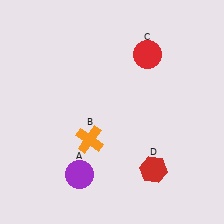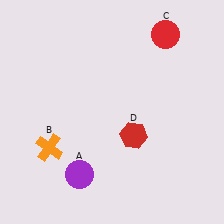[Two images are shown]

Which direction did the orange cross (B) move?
The orange cross (B) moved left.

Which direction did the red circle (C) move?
The red circle (C) moved up.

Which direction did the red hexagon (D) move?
The red hexagon (D) moved up.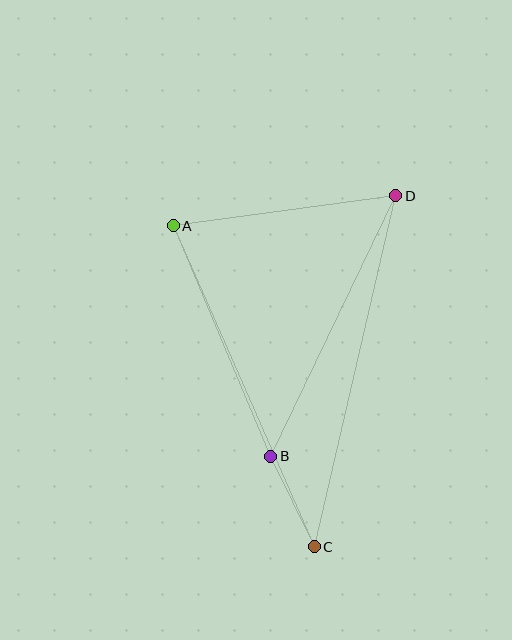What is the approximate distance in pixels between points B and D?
The distance between B and D is approximately 289 pixels.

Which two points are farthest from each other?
Points C and D are farthest from each other.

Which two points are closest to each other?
Points B and C are closest to each other.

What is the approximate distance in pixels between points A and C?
The distance between A and C is approximately 351 pixels.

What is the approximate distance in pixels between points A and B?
The distance between A and B is approximately 250 pixels.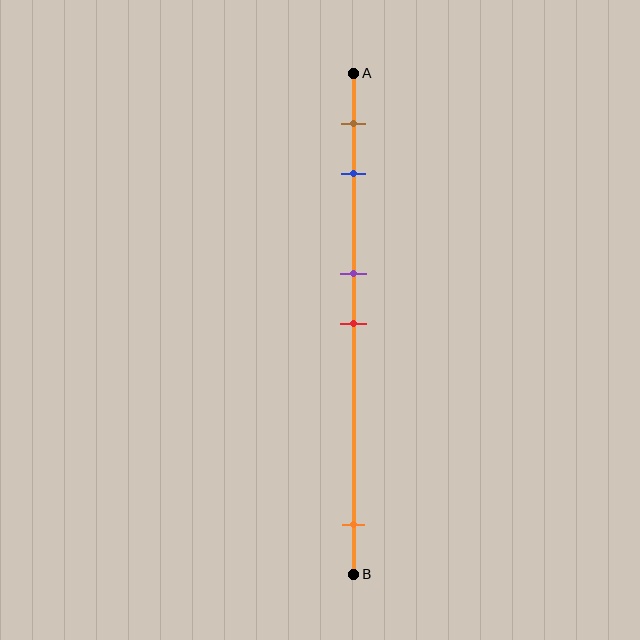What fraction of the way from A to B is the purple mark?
The purple mark is approximately 40% (0.4) of the way from A to B.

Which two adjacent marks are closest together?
The purple and red marks are the closest adjacent pair.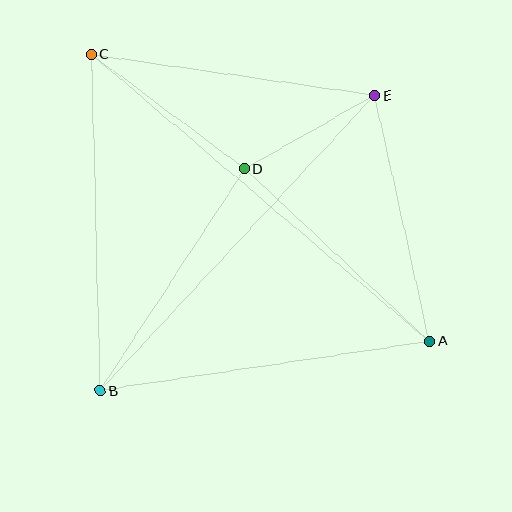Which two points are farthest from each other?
Points A and C are farthest from each other.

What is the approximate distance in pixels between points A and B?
The distance between A and B is approximately 333 pixels.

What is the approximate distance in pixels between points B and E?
The distance between B and E is approximately 403 pixels.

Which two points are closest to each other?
Points D and E are closest to each other.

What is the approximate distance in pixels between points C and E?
The distance between C and E is approximately 286 pixels.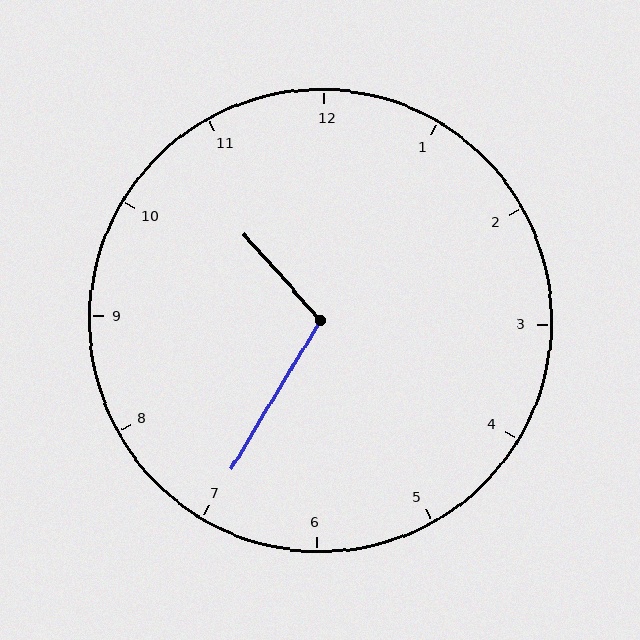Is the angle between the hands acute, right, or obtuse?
It is obtuse.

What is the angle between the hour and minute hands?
Approximately 108 degrees.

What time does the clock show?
10:35.